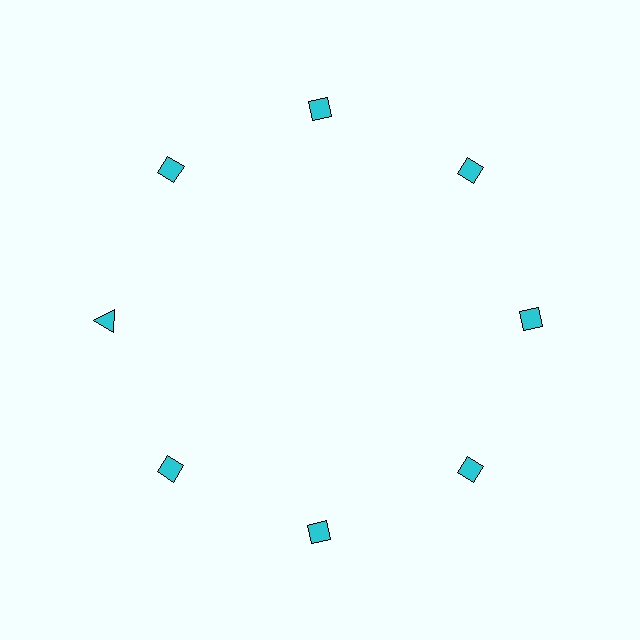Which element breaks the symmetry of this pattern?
The cyan triangle at roughly the 9 o'clock position breaks the symmetry. All other shapes are cyan diamonds.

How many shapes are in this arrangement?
There are 8 shapes arranged in a ring pattern.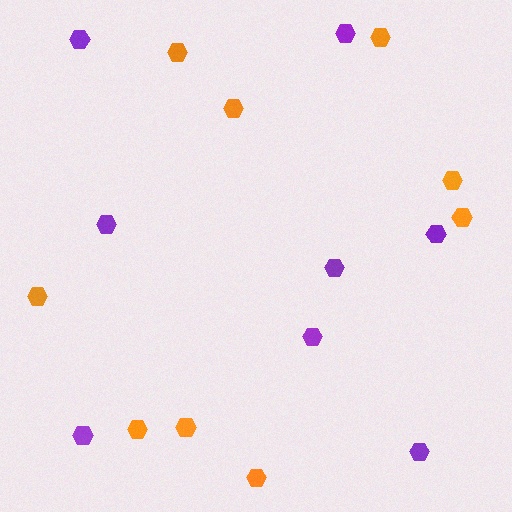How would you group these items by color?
There are 2 groups: one group of orange hexagons (9) and one group of purple hexagons (8).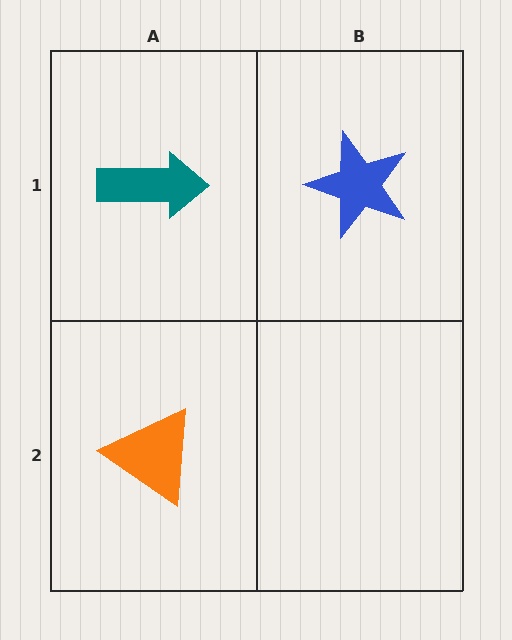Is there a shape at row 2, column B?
No, that cell is empty.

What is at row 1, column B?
A blue star.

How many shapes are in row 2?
1 shape.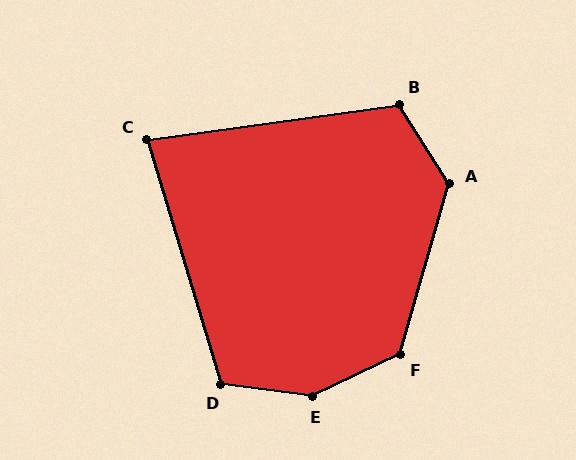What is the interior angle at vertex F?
Approximately 131 degrees (obtuse).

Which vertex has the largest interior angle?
E, at approximately 147 degrees.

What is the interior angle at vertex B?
Approximately 114 degrees (obtuse).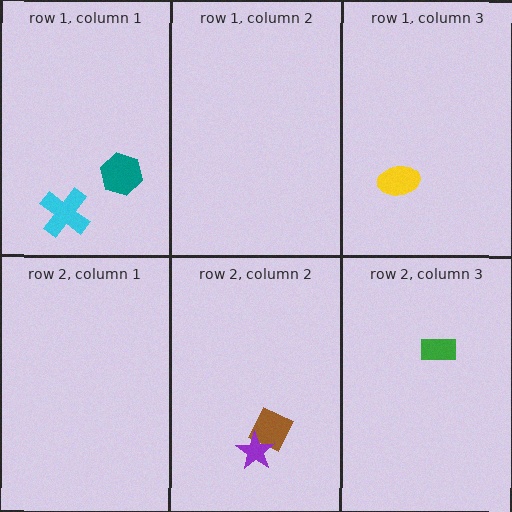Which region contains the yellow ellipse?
The row 1, column 3 region.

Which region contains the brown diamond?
The row 2, column 2 region.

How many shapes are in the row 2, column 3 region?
1.